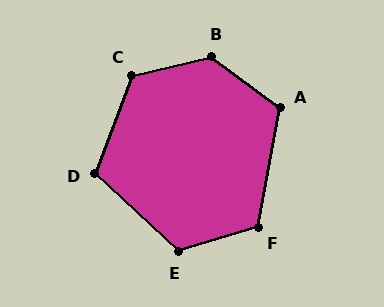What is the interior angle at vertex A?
Approximately 117 degrees (obtuse).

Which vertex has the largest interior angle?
B, at approximately 130 degrees.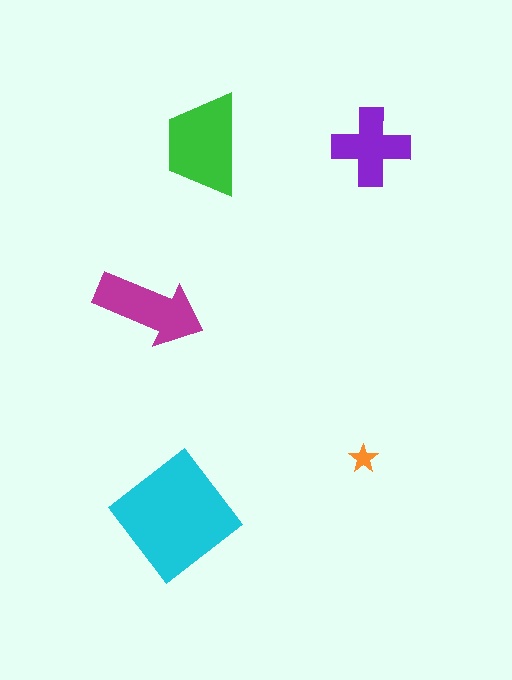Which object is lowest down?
The cyan diamond is bottommost.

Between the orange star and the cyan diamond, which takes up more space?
The cyan diamond.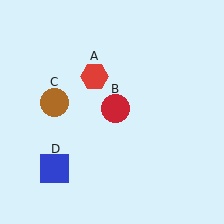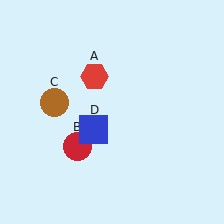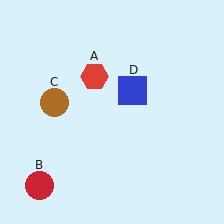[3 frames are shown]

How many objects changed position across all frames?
2 objects changed position: red circle (object B), blue square (object D).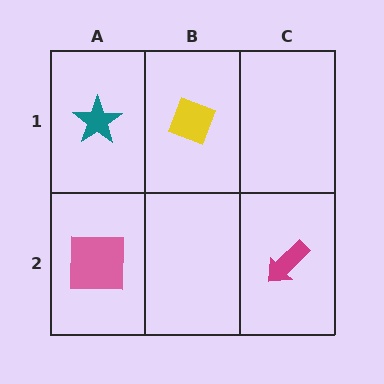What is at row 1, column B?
A yellow diamond.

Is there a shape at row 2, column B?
No, that cell is empty.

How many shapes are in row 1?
2 shapes.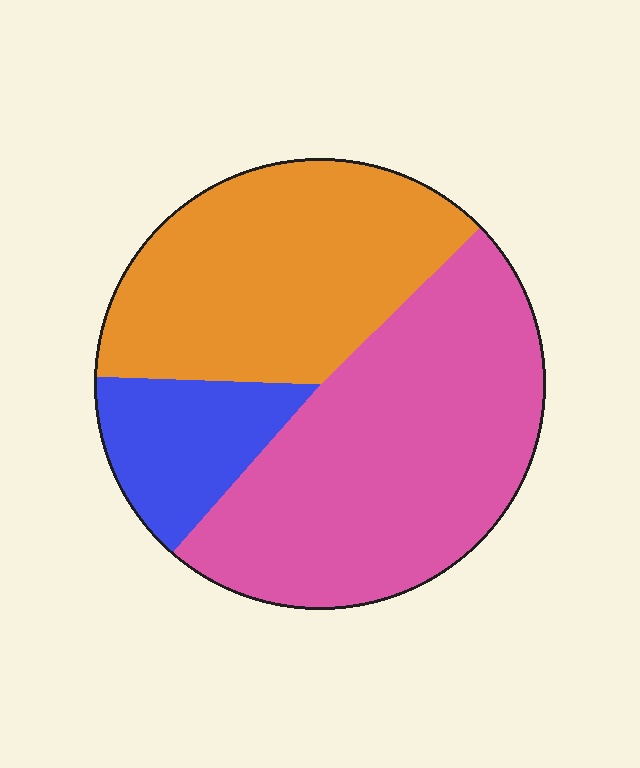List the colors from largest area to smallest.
From largest to smallest: pink, orange, blue.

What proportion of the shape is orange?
Orange takes up about three eighths (3/8) of the shape.